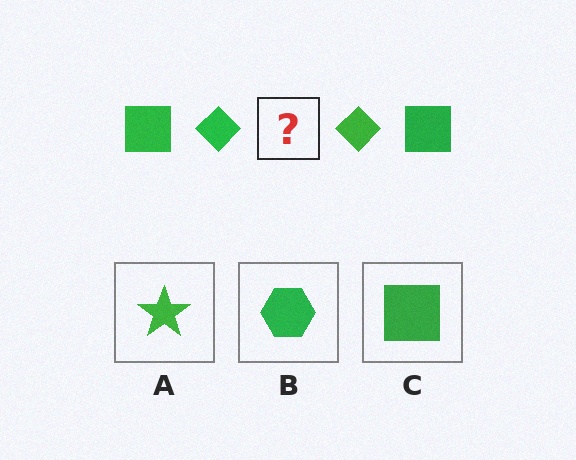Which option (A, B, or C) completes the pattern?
C.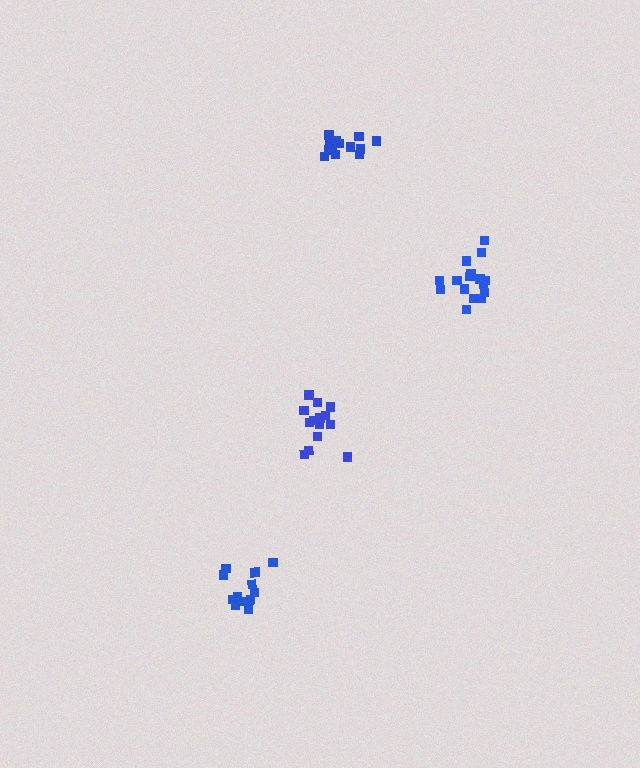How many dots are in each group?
Group 1: 14 dots, Group 2: 17 dots, Group 3: 14 dots, Group 4: 14 dots (59 total).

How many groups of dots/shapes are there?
There are 4 groups.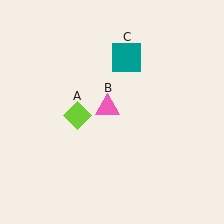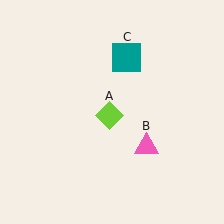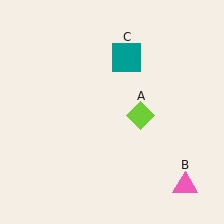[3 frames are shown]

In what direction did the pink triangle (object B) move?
The pink triangle (object B) moved down and to the right.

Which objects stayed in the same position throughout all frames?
Teal square (object C) remained stationary.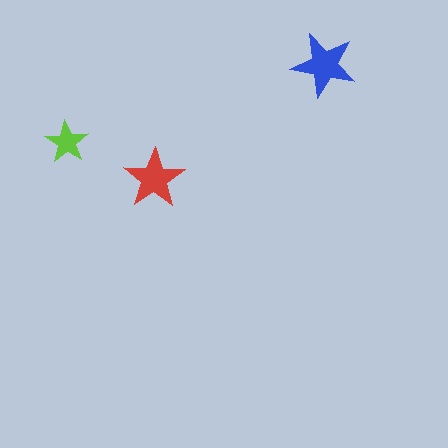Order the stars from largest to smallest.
the blue one, the red one, the lime one.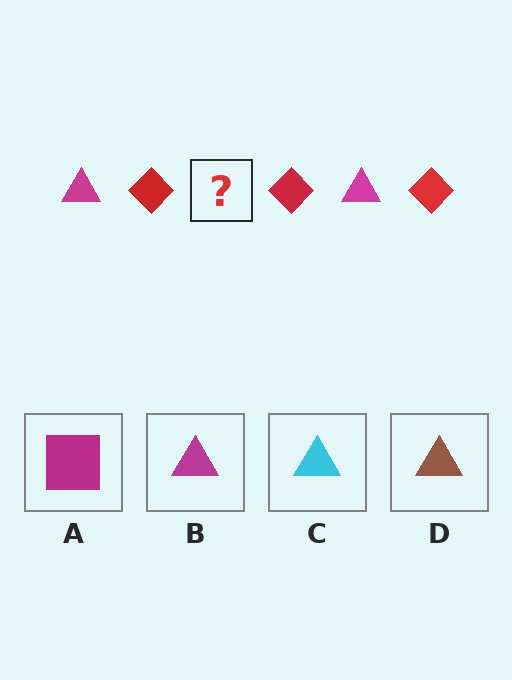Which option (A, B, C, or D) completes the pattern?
B.